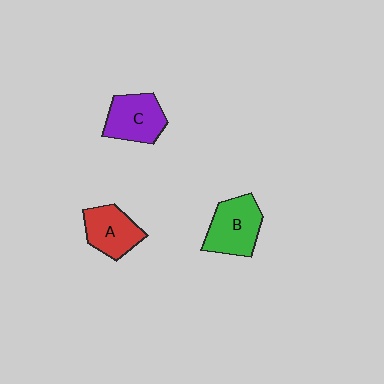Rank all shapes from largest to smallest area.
From largest to smallest: B (green), C (purple), A (red).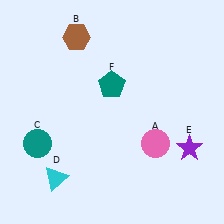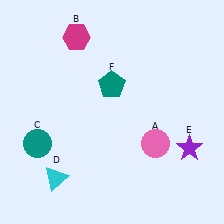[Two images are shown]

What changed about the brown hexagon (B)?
In Image 1, B is brown. In Image 2, it changed to magenta.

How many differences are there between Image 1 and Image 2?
There is 1 difference between the two images.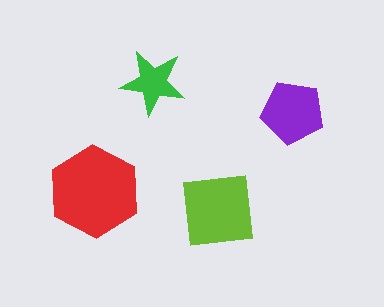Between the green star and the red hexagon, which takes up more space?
The red hexagon.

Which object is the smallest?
The green star.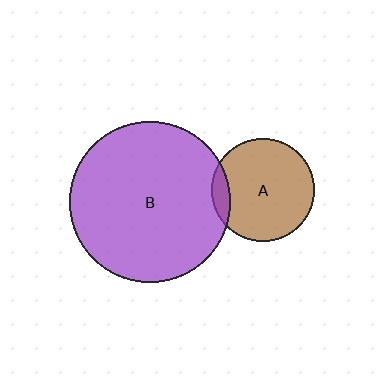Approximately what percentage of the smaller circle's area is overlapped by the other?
Approximately 10%.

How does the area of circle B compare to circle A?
Approximately 2.5 times.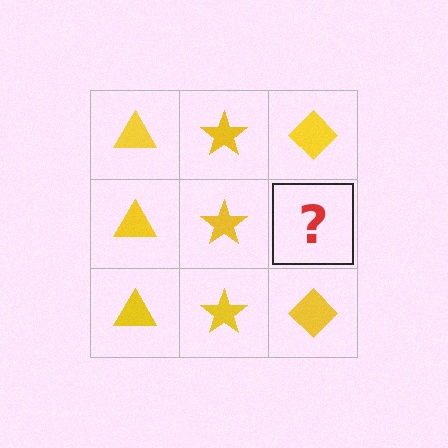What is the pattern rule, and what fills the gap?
The rule is that each column has a consistent shape. The gap should be filled with a yellow diamond.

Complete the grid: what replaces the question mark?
The question mark should be replaced with a yellow diamond.